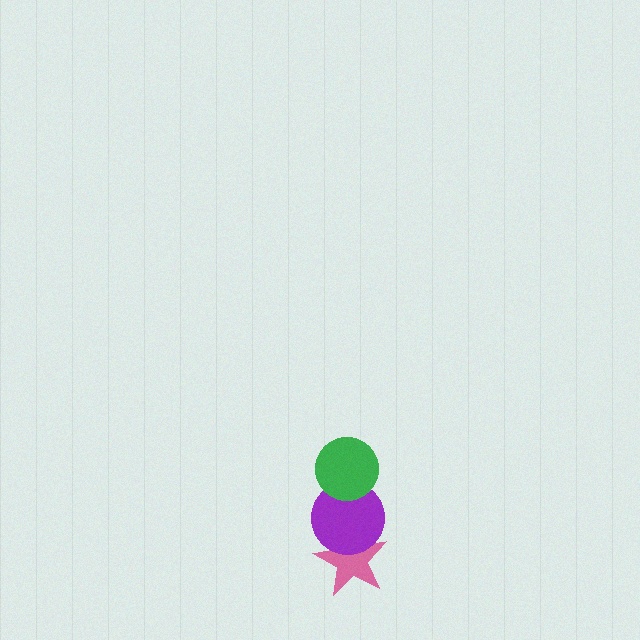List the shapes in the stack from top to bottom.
From top to bottom: the green circle, the purple circle, the pink star.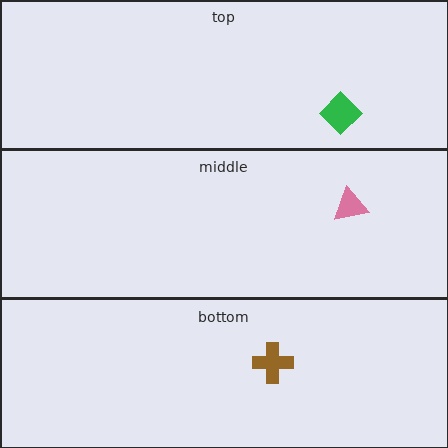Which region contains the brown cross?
The bottom region.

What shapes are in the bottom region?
The brown cross.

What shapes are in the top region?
The green diamond.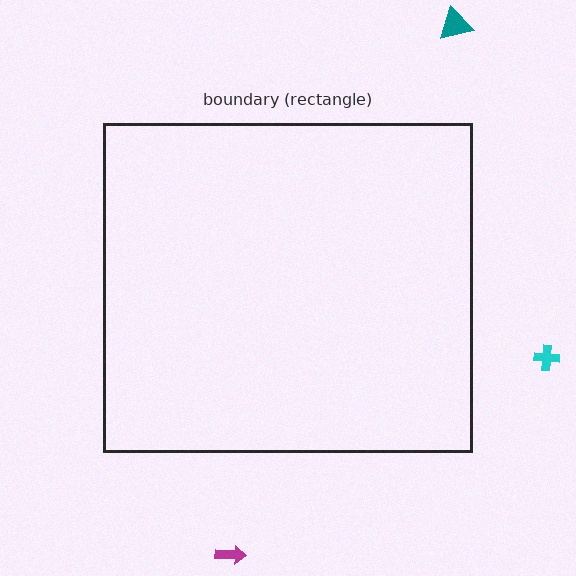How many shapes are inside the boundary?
0 inside, 3 outside.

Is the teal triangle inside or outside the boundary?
Outside.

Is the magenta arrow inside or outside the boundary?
Outside.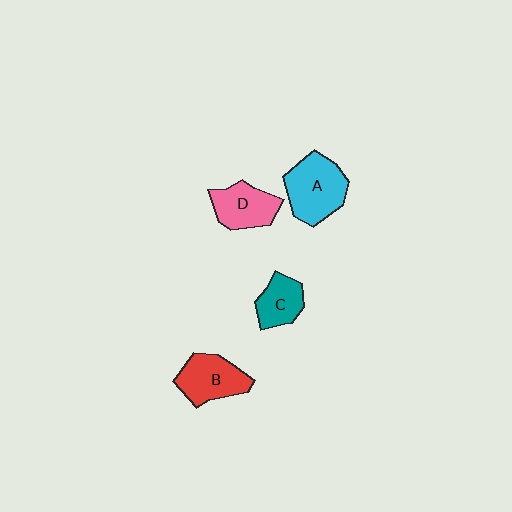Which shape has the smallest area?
Shape C (teal).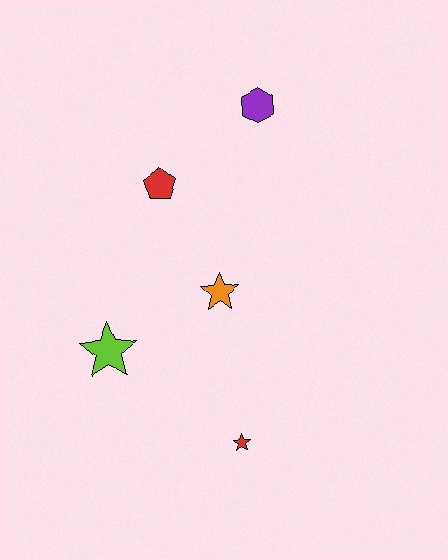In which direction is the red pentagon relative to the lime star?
The red pentagon is above the lime star.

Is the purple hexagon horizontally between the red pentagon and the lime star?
No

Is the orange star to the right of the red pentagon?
Yes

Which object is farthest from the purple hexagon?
The red star is farthest from the purple hexagon.